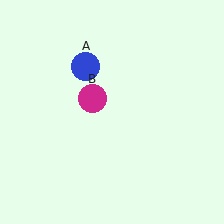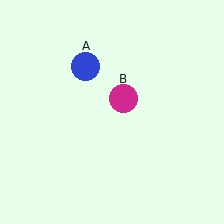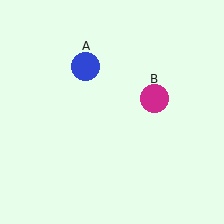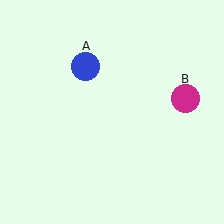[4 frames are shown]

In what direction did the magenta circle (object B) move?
The magenta circle (object B) moved right.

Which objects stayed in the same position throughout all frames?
Blue circle (object A) remained stationary.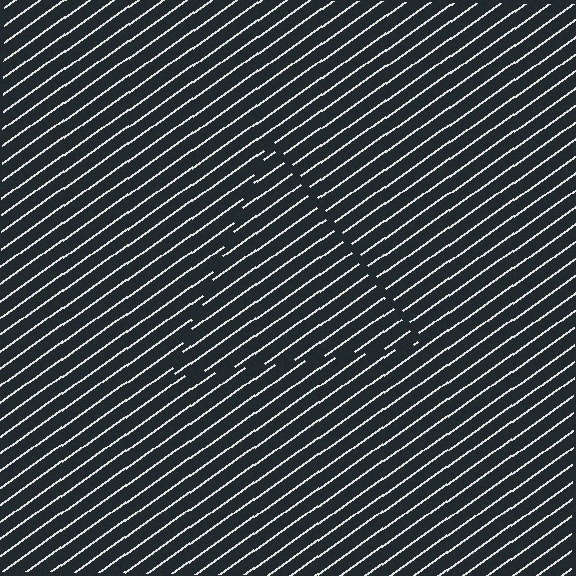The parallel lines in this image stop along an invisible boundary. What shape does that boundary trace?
An illusory triangle. The interior of the shape contains the same grating, shifted by half a period — the contour is defined by the phase discontinuity where line-ends from the inner and outer gratings abut.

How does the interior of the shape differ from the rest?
The interior of the shape contains the same grating, shifted by half a period — the contour is defined by the phase discontinuity where line-ends from the inner and outer gratings abut.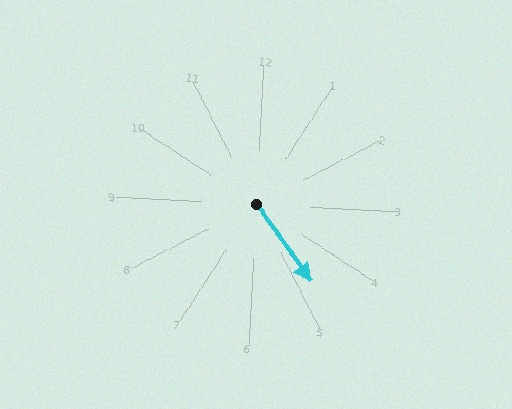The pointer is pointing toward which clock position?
Roughly 5 o'clock.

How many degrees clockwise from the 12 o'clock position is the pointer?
Approximately 142 degrees.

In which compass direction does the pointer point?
Southeast.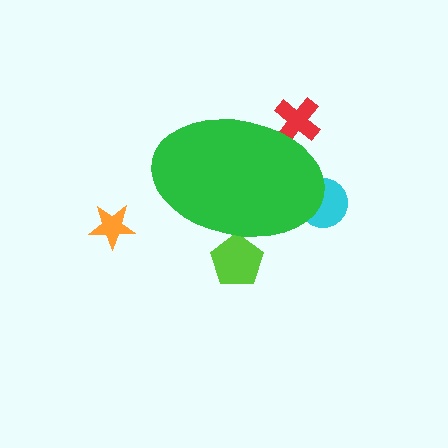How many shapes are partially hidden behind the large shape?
3 shapes are partially hidden.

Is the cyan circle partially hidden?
Yes, the cyan circle is partially hidden behind the green ellipse.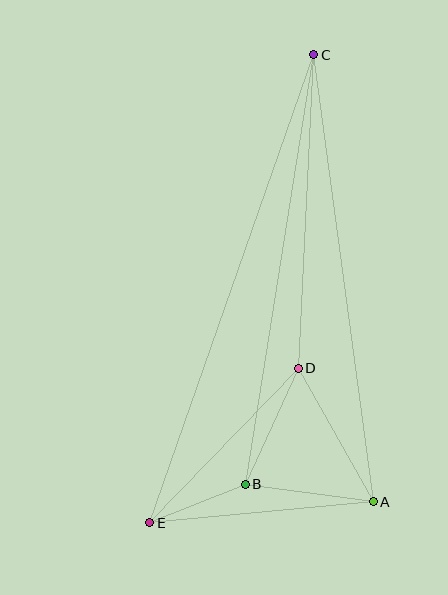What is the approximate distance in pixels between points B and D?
The distance between B and D is approximately 127 pixels.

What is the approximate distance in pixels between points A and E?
The distance between A and E is approximately 224 pixels.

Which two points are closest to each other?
Points B and E are closest to each other.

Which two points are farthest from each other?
Points C and E are farthest from each other.